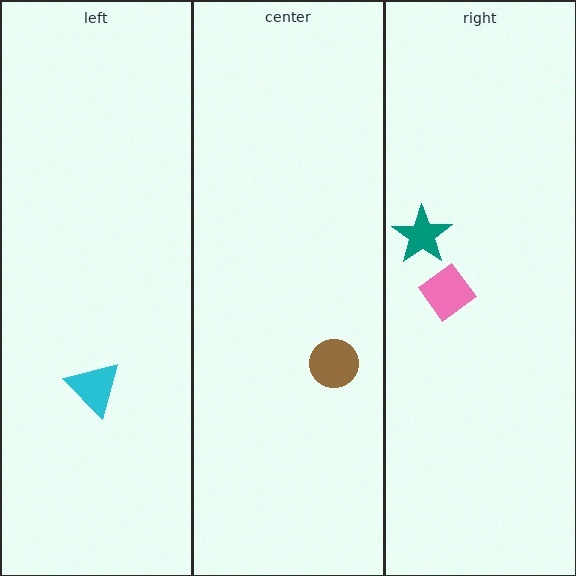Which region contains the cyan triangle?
The left region.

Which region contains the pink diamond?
The right region.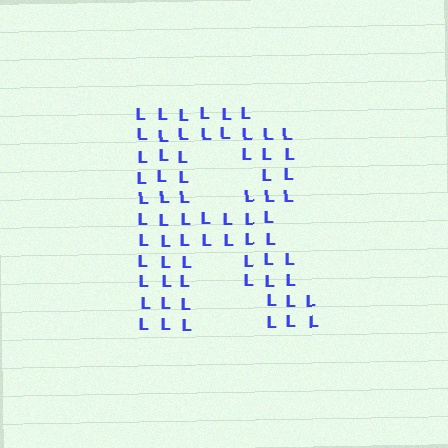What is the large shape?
The large shape is the letter R.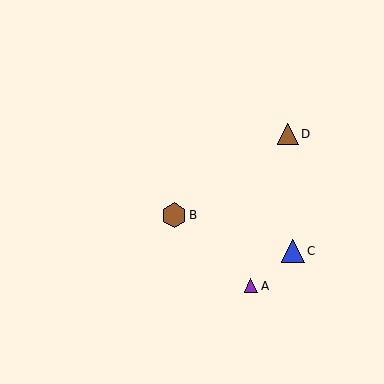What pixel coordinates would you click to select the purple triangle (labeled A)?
Click at (251, 286) to select the purple triangle A.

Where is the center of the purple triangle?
The center of the purple triangle is at (251, 286).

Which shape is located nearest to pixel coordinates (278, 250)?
The blue triangle (labeled C) at (293, 251) is nearest to that location.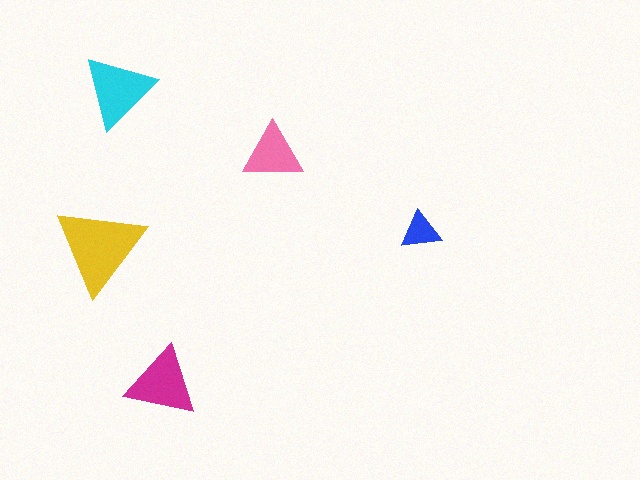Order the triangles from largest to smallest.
the yellow one, the cyan one, the magenta one, the pink one, the blue one.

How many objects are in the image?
There are 5 objects in the image.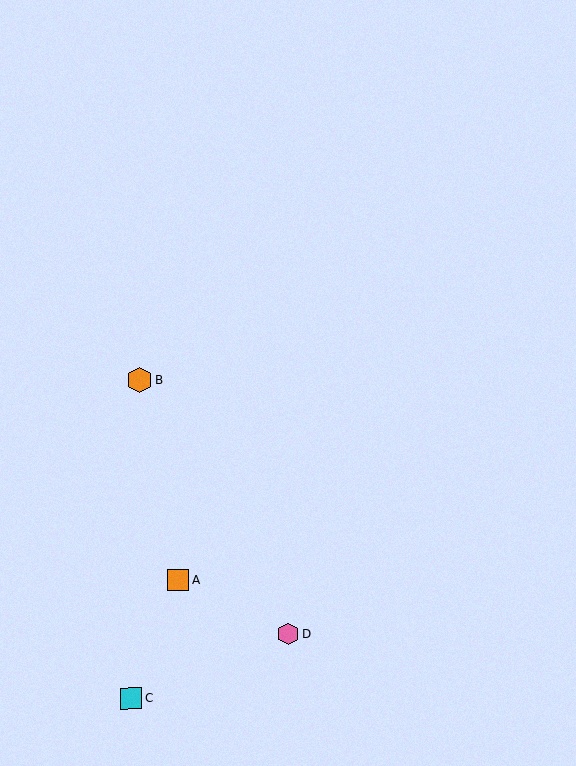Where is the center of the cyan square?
The center of the cyan square is at (131, 698).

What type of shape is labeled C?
Shape C is a cyan square.